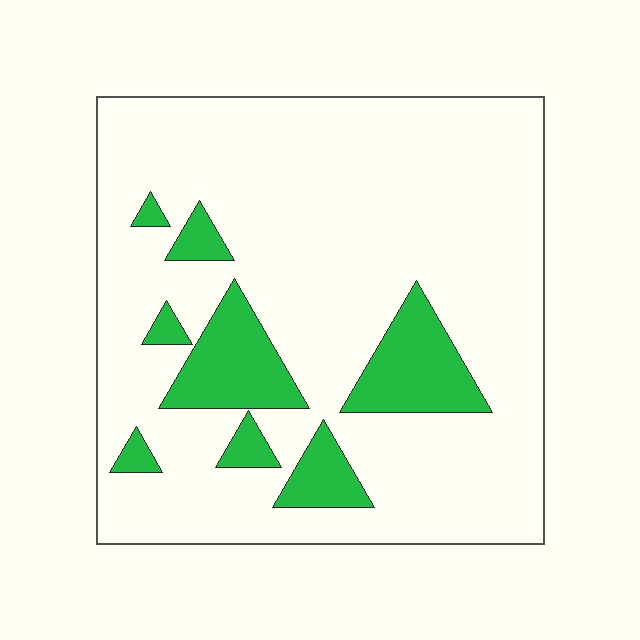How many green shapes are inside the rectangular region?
8.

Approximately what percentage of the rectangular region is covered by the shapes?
Approximately 15%.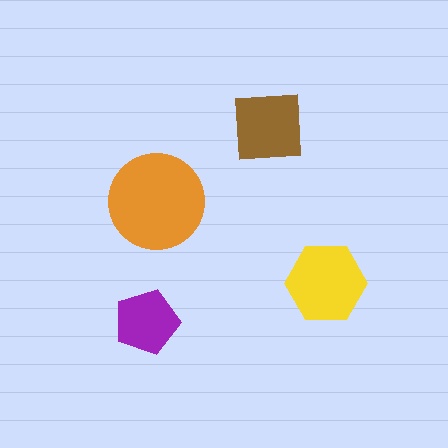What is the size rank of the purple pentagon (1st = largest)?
4th.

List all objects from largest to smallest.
The orange circle, the yellow hexagon, the brown square, the purple pentagon.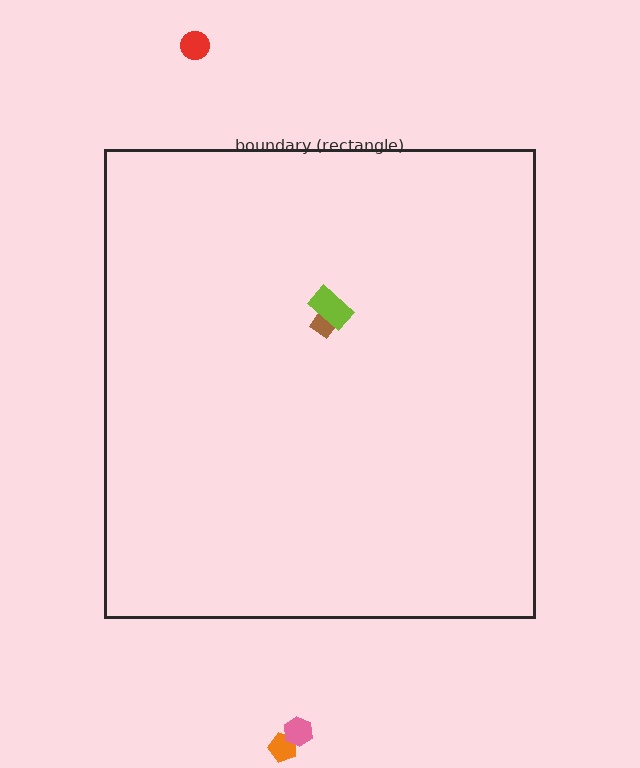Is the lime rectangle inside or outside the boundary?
Inside.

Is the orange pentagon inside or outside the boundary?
Outside.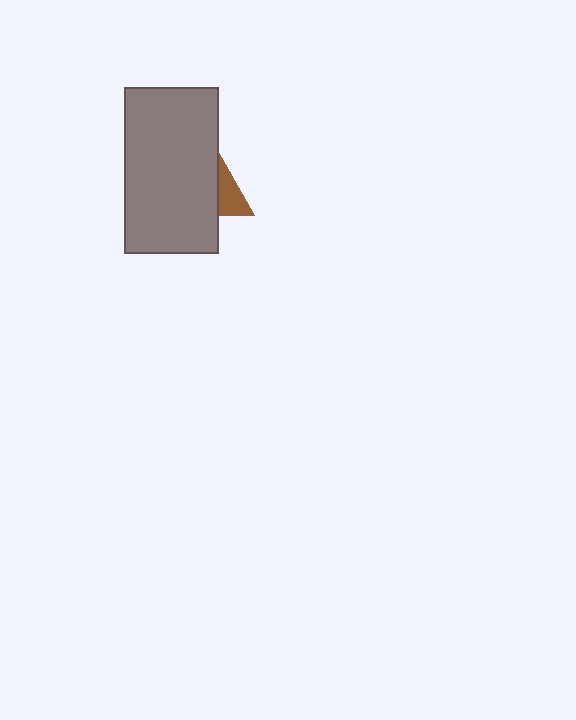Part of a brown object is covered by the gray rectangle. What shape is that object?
It is a triangle.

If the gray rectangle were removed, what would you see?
You would see the complete brown triangle.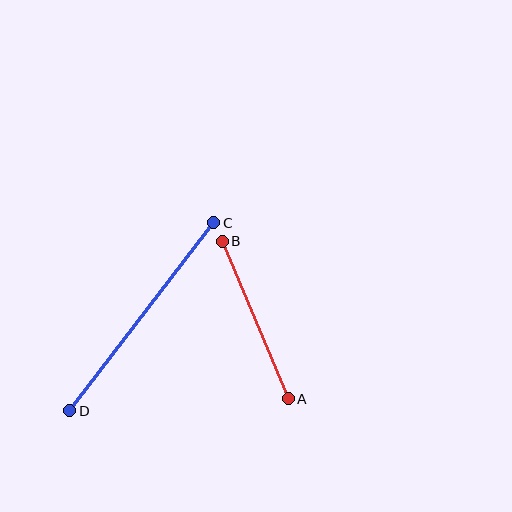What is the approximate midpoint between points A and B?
The midpoint is at approximately (255, 320) pixels.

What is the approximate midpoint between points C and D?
The midpoint is at approximately (142, 317) pixels.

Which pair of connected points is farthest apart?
Points C and D are farthest apart.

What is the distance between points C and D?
The distance is approximately 237 pixels.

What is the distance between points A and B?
The distance is approximately 171 pixels.